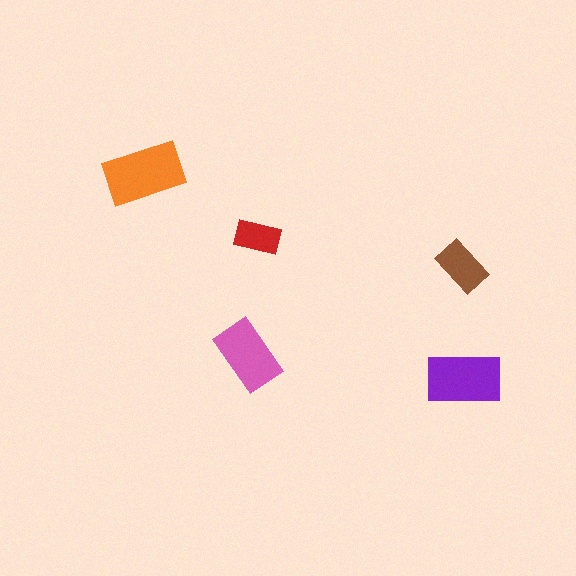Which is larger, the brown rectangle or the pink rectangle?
The pink one.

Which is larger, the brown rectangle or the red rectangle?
The brown one.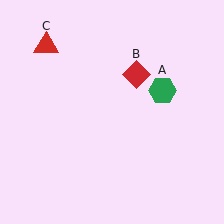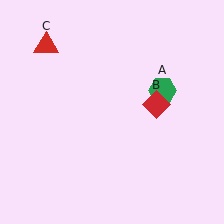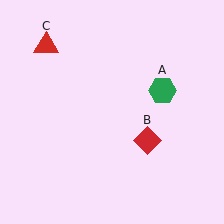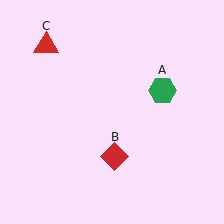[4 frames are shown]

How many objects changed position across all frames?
1 object changed position: red diamond (object B).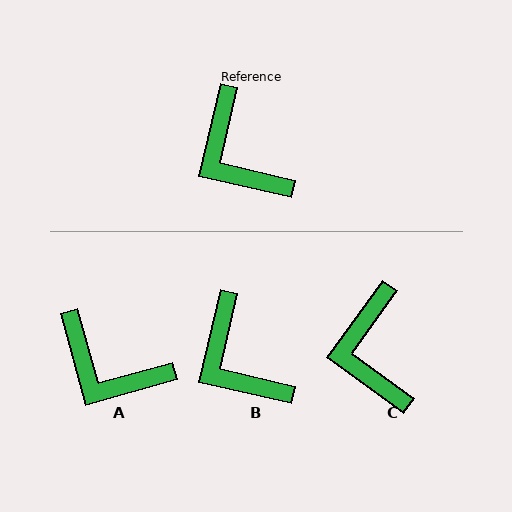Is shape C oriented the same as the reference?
No, it is off by about 23 degrees.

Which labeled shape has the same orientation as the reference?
B.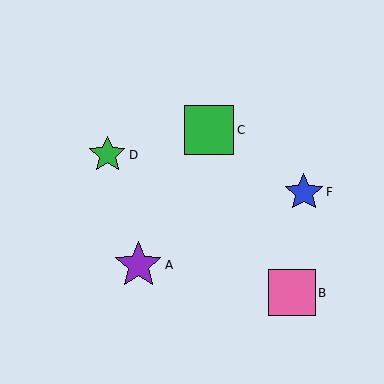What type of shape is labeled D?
Shape D is a green star.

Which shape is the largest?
The green square (labeled C) is the largest.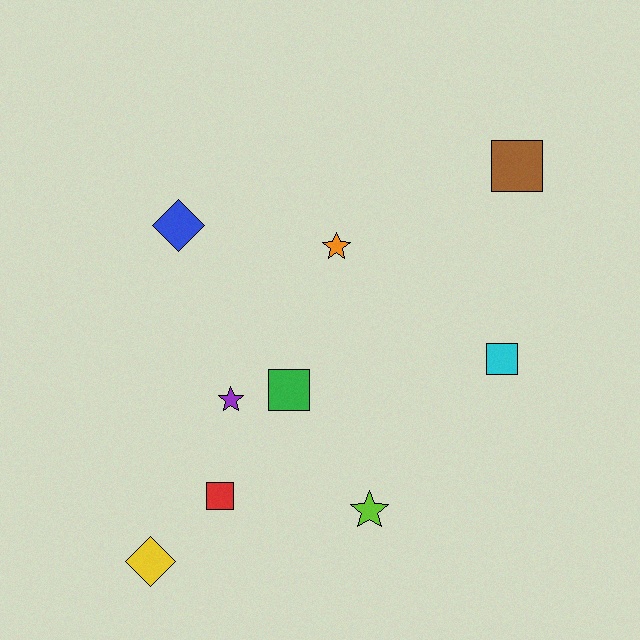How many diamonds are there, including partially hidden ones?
There are 2 diamonds.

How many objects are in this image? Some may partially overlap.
There are 9 objects.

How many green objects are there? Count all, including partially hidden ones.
There is 1 green object.